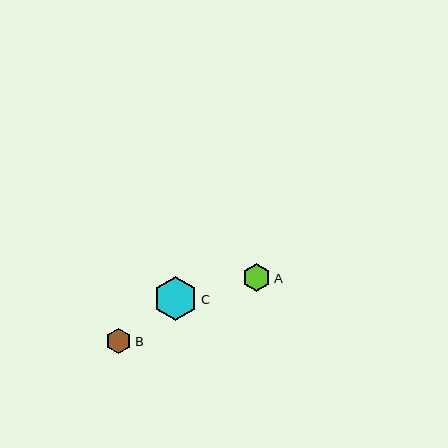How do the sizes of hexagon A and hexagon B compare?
Hexagon A and hexagon B are approximately the same size.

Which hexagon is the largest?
Hexagon C is the largest with a size of approximately 44 pixels.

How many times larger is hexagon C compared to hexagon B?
Hexagon C is approximately 1.7 times the size of hexagon B.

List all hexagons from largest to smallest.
From largest to smallest: C, A, B.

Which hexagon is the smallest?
Hexagon B is the smallest with a size of approximately 26 pixels.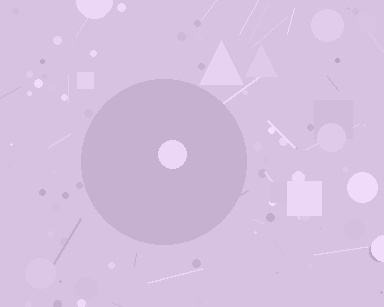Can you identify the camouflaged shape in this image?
The camouflaged shape is a circle.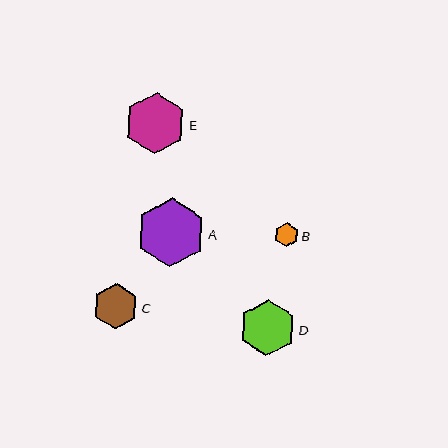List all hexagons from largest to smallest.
From largest to smallest: A, E, D, C, B.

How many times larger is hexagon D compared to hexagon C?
Hexagon D is approximately 1.2 times the size of hexagon C.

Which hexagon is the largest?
Hexagon A is the largest with a size of approximately 69 pixels.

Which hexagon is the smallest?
Hexagon B is the smallest with a size of approximately 24 pixels.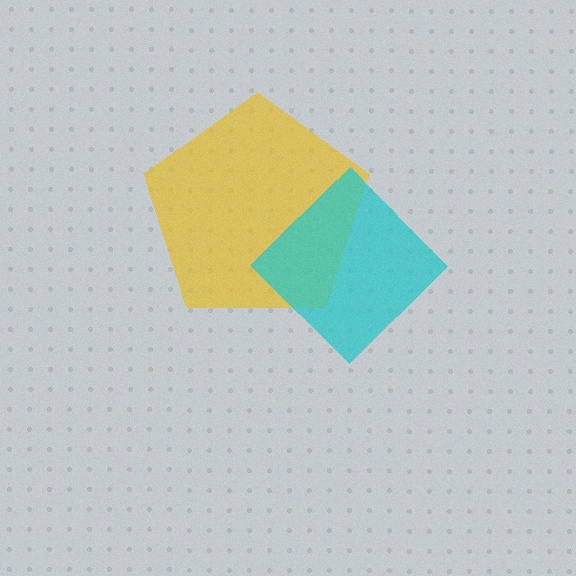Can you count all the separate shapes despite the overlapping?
Yes, there are 2 separate shapes.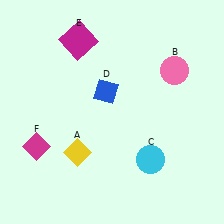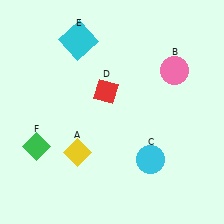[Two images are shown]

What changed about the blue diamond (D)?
In Image 1, D is blue. In Image 2, it changed to red.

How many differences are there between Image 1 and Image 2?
There are 3 differences between the two images.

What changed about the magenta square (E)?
In Image 1, E is magenta. In Image 2, it changed to cyan.